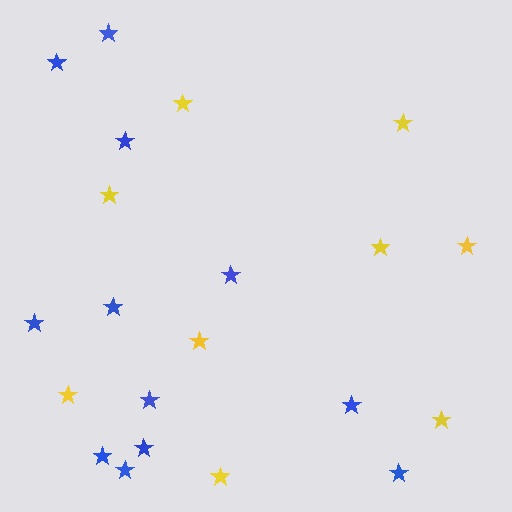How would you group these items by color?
There are 2 groups: one group of yellow stars (9) and one group of blue stars (12).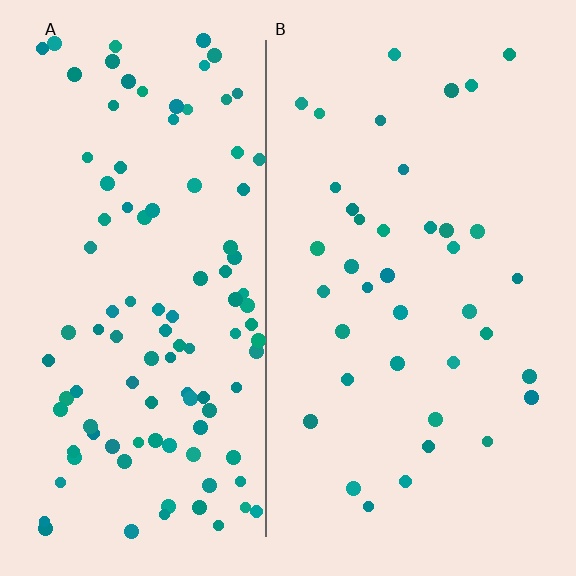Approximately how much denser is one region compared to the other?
Approximately 2.7× — region A over region B.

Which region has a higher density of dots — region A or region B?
A (the left).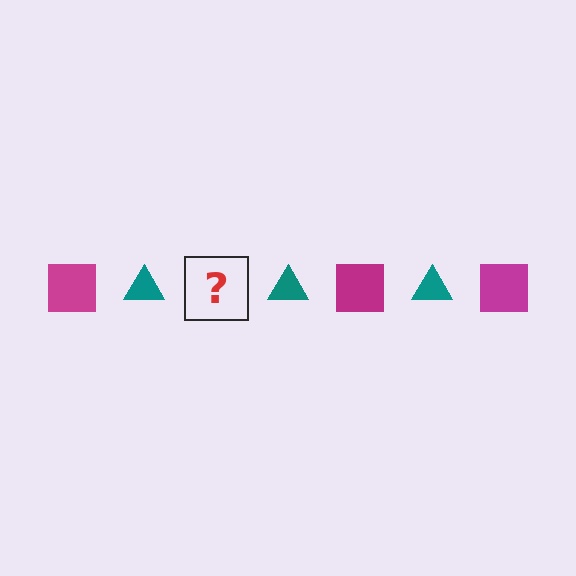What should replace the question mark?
The question mark should be replaced with a magenta square.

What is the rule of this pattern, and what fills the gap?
The rule is that the pattern alternates between magenta square and teal triangle. The gap should be filled with a magenta square.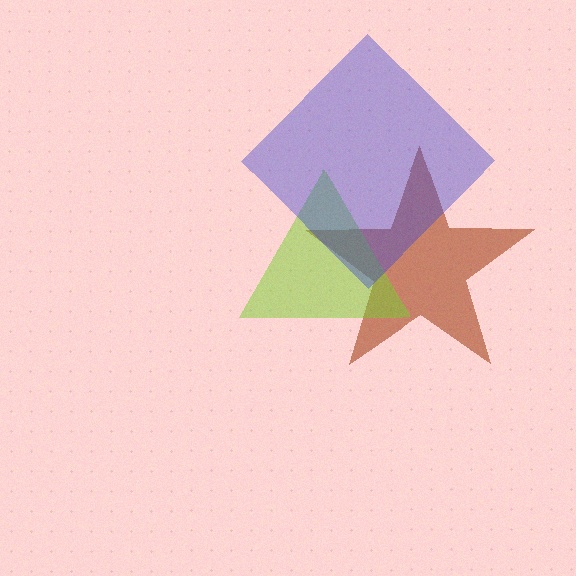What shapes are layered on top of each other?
The layered shapes are: a brown star, a lime triangle, a blue diamond.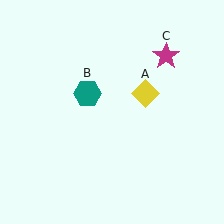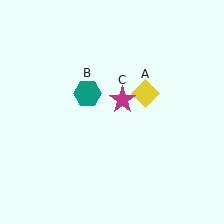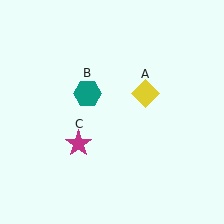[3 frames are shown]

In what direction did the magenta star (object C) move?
The magenta star (object C) moved down and to the left.